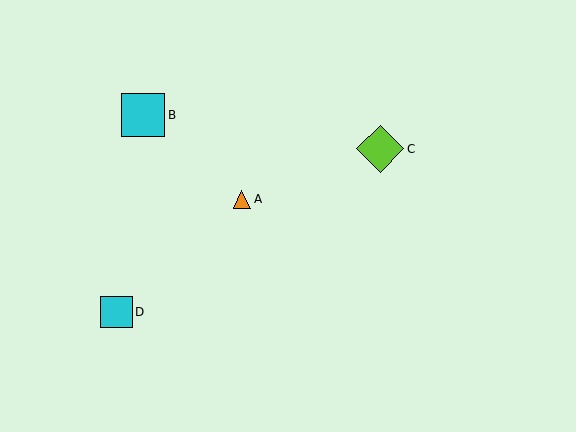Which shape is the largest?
The lime diamond (labeled C) is the largest.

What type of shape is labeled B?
Shape B is a cyan square.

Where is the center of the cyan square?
The center of the cyan square is at (117, 312).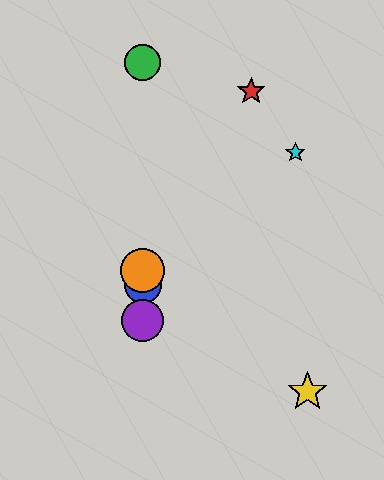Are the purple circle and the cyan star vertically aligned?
No, the purple circle is at x≈143 and the cyan star is at x≈295.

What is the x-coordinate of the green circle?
The green circle is at x≈143.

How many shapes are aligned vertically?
4 shapes (the blue circle, the green circle, the purple circle, the orange circle) are aligned vertically.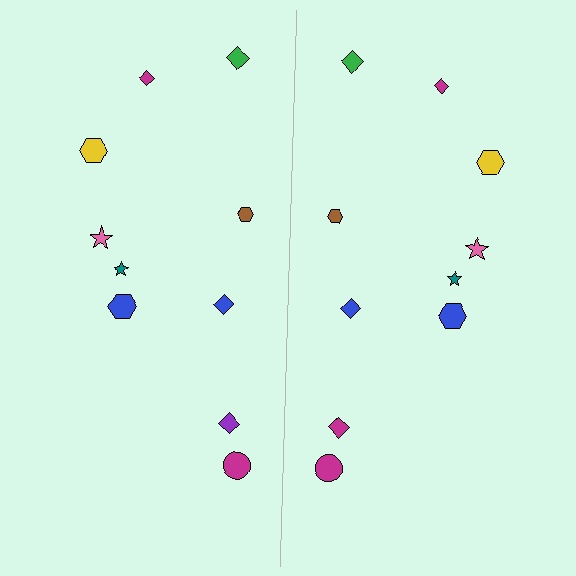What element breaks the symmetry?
The magenta diamond on the right side breaks the symmetry — its mirror counterpart is purple.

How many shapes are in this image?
There are 20 shapes in this image.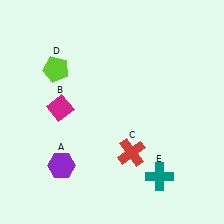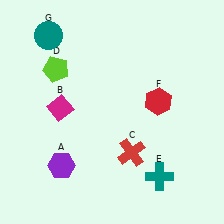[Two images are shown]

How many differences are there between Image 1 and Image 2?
There are 2 differences between the two images.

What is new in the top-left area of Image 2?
A teal circle (G) was added in the top-left area of Image 2.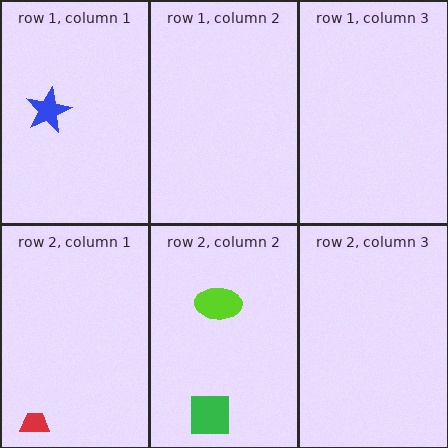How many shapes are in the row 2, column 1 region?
1.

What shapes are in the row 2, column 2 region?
The green square, the lime ellipse.